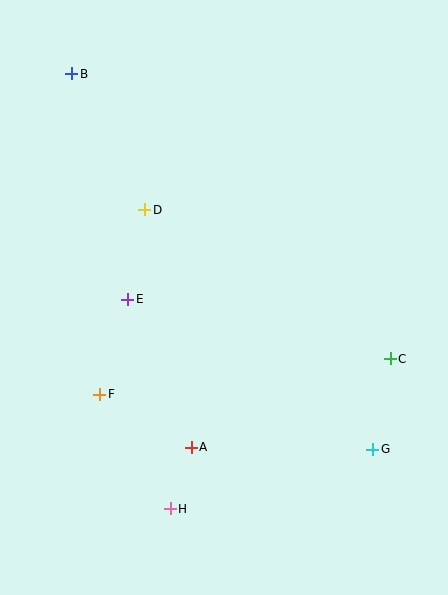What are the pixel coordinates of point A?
Point A is at (191, 447).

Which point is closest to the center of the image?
Point E at (128, 299) is closest to the center.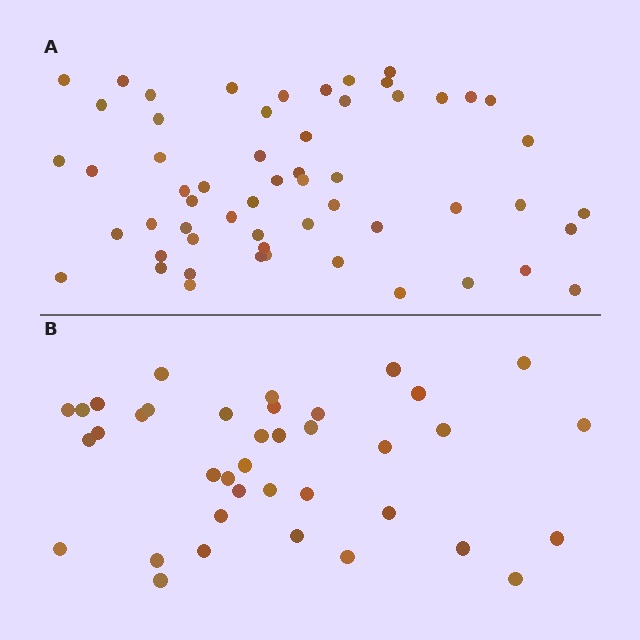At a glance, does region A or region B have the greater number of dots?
Region A (the top region) has more dots.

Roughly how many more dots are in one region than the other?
Region A has approximately 20 more dots than region B.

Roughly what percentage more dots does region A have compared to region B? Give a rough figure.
About 50% more.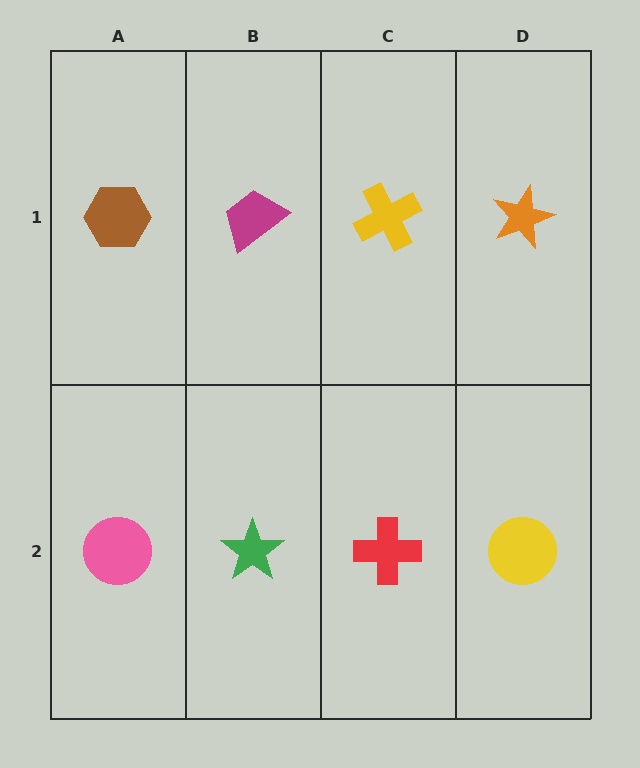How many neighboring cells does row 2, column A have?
2.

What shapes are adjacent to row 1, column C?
A red cross (row 2, column C), a magenta trapezoid (row 1, column B), an orange star (row 1, column D).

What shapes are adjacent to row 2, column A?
A brown hexagon (row 1, column A), a green star (row 2, column B).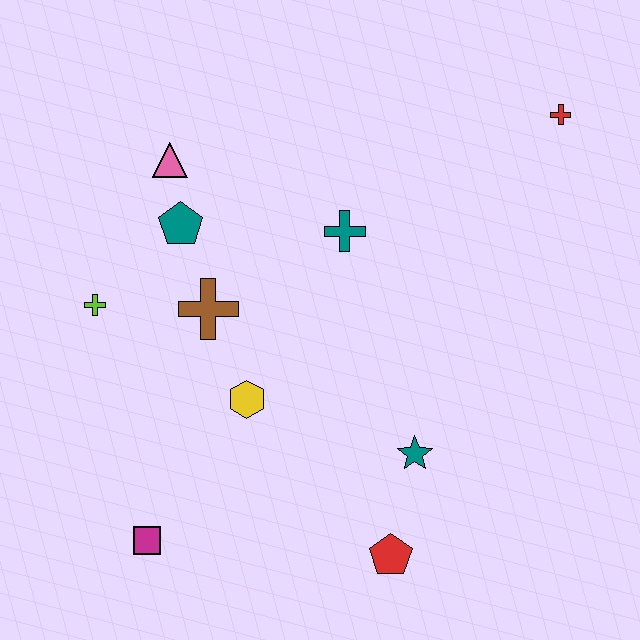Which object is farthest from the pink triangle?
The red pentagon is farthest from the pink triangle.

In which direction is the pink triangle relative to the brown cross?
The pink triangle is above the brown cross.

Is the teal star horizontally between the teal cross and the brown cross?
No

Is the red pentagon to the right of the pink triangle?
Yes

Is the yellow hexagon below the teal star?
No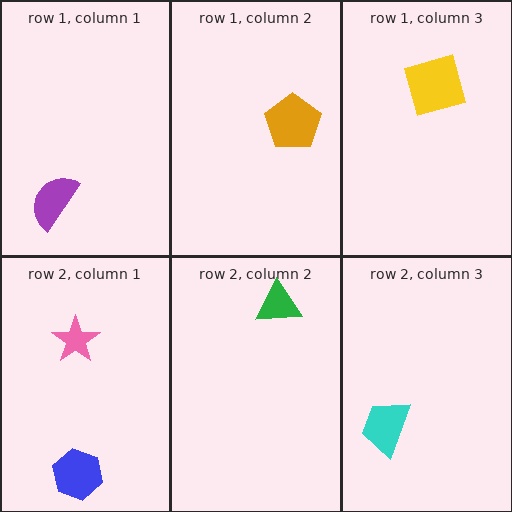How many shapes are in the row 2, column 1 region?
2.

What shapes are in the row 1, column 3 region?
The yellow square.